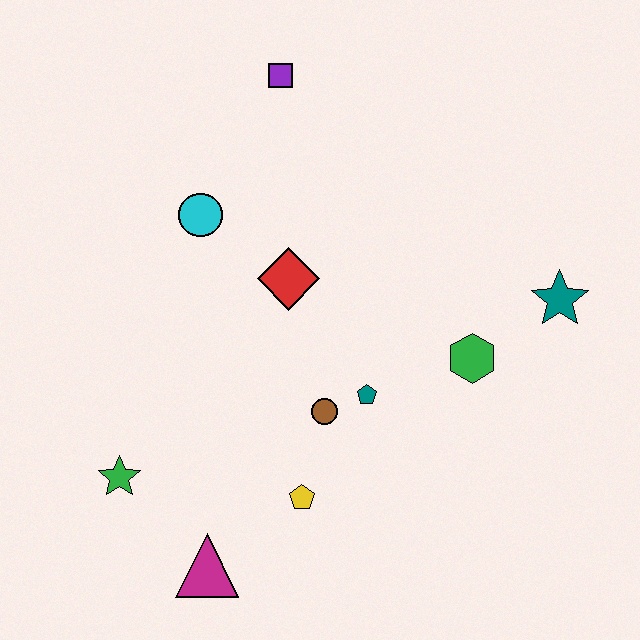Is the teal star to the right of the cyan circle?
Yes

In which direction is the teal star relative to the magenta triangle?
The teal star is to the right of the magenta triangle.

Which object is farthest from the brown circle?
The purple square is farthest from the brown circle.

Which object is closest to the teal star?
The green hexagon is closest to the teal star.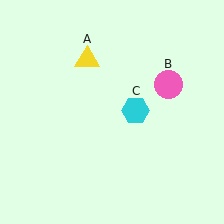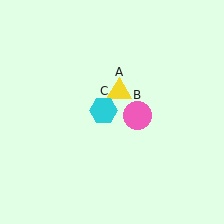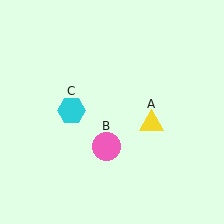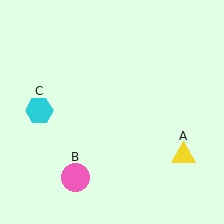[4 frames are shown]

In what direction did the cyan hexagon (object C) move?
The cyan hexagon (object C) moved left.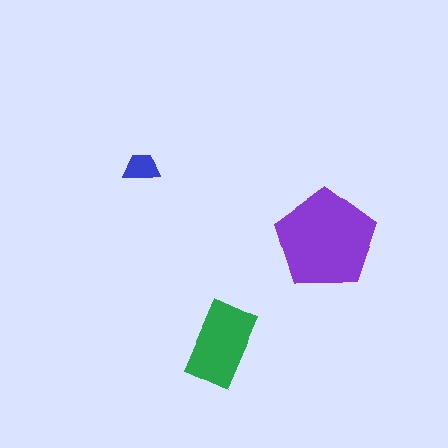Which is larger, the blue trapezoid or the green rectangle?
The green rectangle.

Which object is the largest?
The purple pentagon.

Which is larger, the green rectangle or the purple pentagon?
The purple pentagon.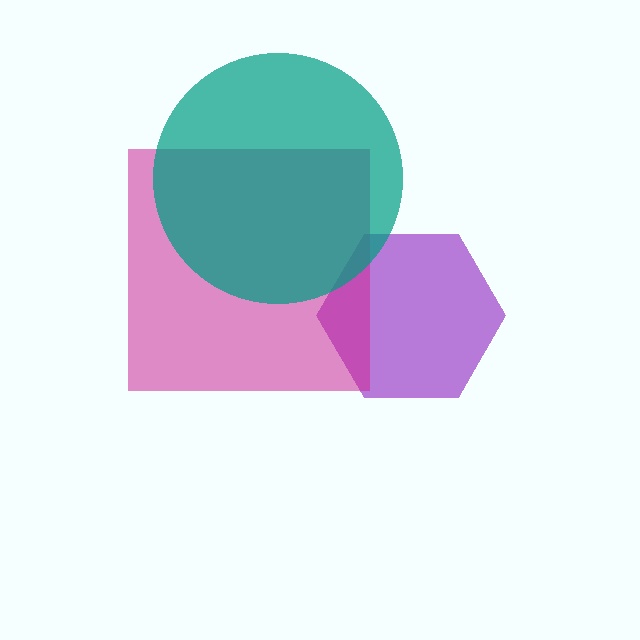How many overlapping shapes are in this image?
There are 3 overlapping shapes in the image.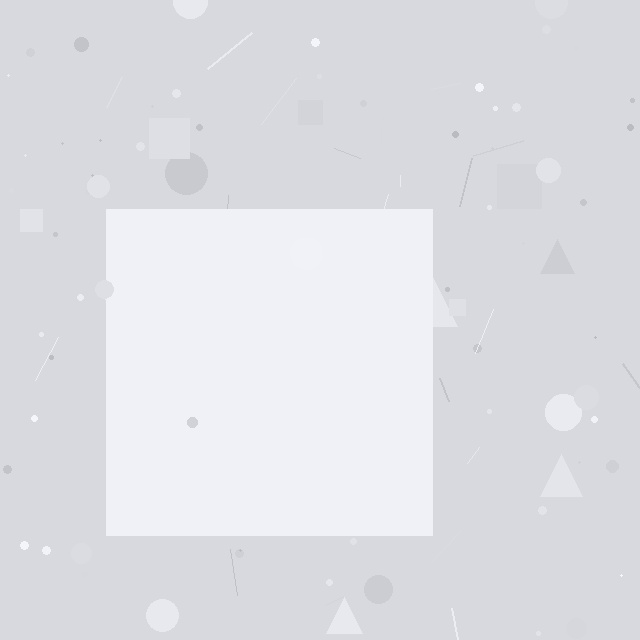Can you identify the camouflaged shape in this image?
The camouflaged shape is a square.